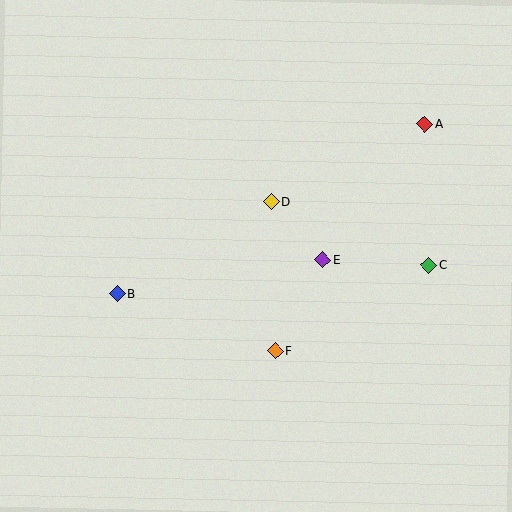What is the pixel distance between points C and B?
The distance between C and B is 313 pixels.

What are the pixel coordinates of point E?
Point E is at (323, 260).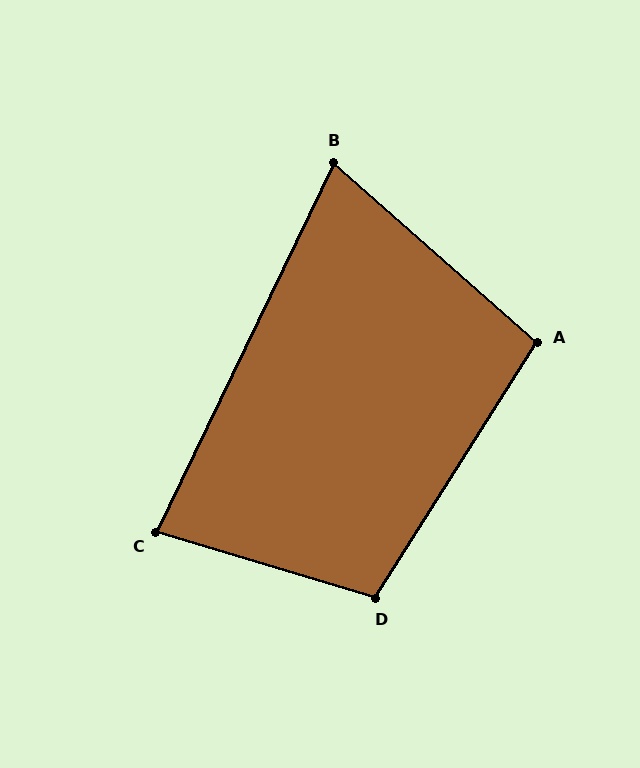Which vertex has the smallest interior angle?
B, at approximately 74 degrees.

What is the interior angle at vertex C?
Approximately 81 degrees (acute).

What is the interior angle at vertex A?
Approximately 99 degrees (obtuse).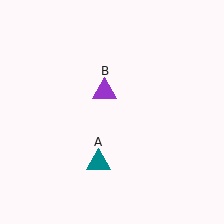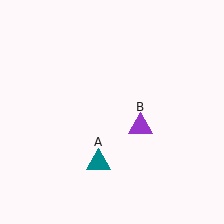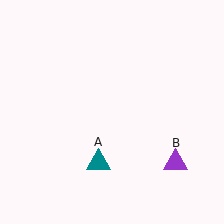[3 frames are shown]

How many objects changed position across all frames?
1 object changed position: purple triangle (object B).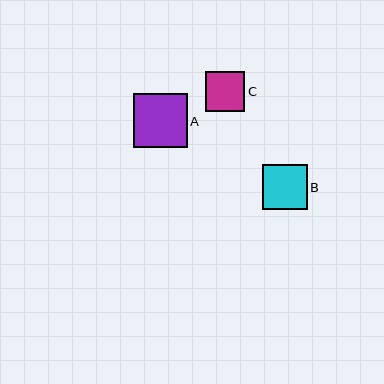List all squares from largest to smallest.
From largest to smallest: A, B, C.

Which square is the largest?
Square A is the largest with a size of approximately 53 pixels.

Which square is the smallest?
Square C is the smallest with a size of approximately 39 pixels.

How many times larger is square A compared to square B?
Square A is approximately 1.2 times the size of square B.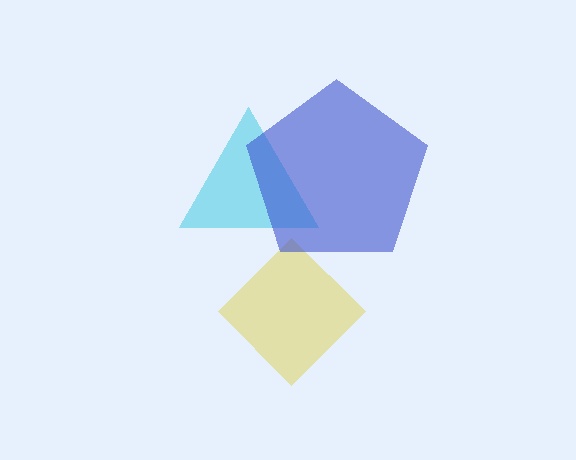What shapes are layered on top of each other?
The layered shapes are: a yellow diamond, a cyan triangle, a blue pentagon.